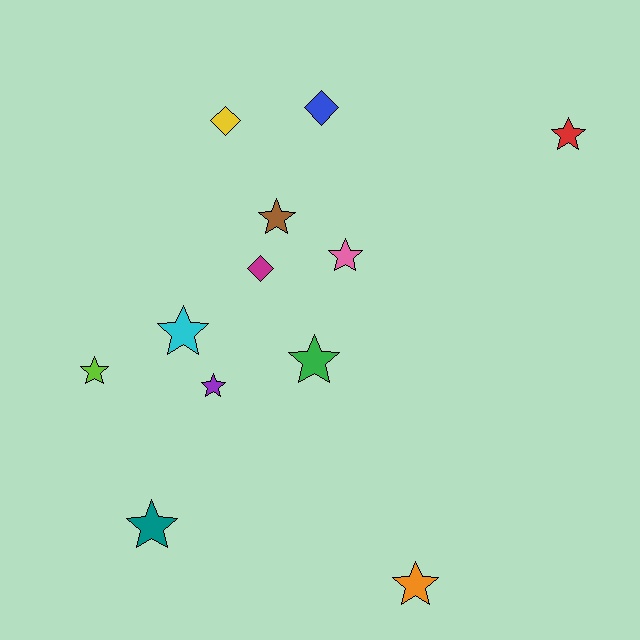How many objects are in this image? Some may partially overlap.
There are 12 objects.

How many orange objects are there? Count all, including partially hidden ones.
There is 1 orange object.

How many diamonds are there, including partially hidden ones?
There are 3 diamonds.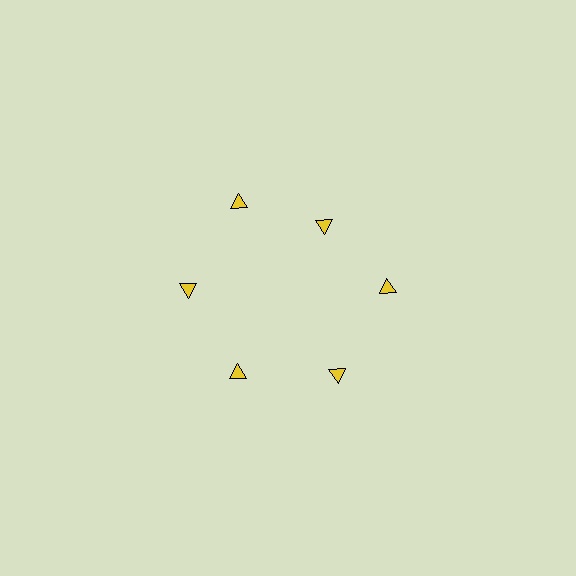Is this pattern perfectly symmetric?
No. The 6 yellow triangles are arranged in a ring, but one element near the 1 o'clock position is pulled inward toward the center, breaking the 6-fold rotational symmetry.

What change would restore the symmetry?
The symmetry would be restored by moving it outward, back onto the ring so that all 6 triangles sit at equal angles and equal distance from the center.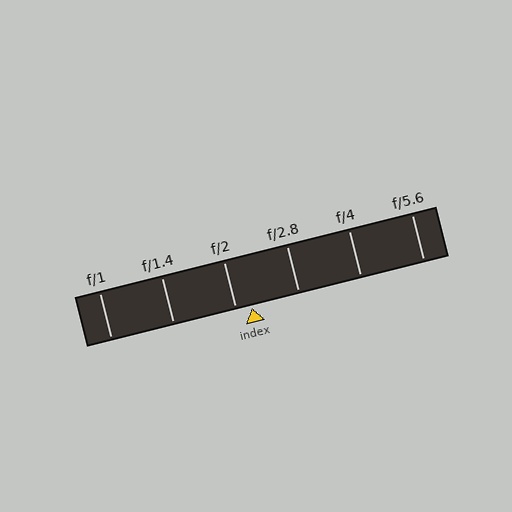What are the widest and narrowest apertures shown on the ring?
The widest aperture shown is f/1 and the narrowest is f/5.6.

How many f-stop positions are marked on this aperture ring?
There are 6 f-stop positions marked.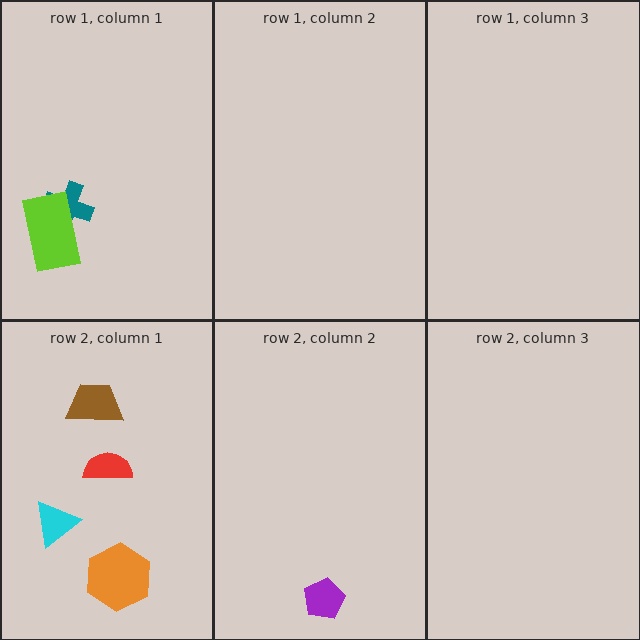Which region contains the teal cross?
The row 1, column 1 region.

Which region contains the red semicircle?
The row 2, column 1 region.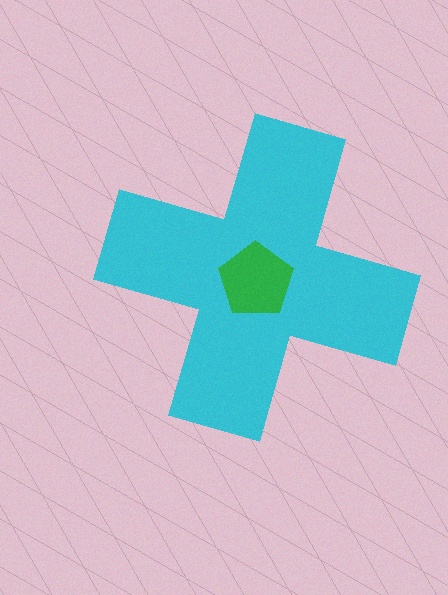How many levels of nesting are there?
2.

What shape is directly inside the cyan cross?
The green pentagon.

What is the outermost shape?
The cyan cross.